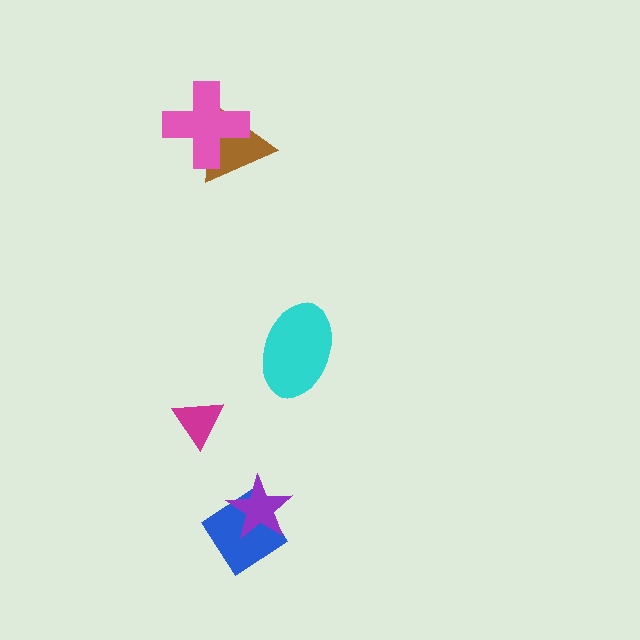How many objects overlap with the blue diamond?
1 object overlaps with the blue diamond.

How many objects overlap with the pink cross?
1 object overlaps with the pink cross.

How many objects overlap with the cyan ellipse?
0 objects overlap with the cyan ellipse.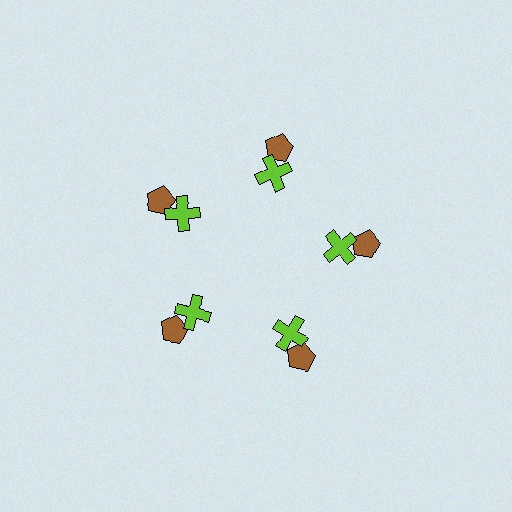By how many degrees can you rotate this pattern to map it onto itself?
The pattern maps onto itself every 72 degrees of rotation.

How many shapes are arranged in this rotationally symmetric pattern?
There are 10 shapes, arranged in 5 groups of 2.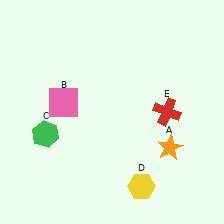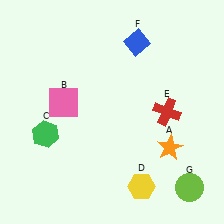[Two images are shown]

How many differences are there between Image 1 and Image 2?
There are 2 differences between the two images.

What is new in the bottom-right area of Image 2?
A lime circle (G) was added in the bottom-right area of Image 2.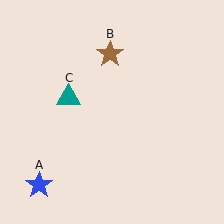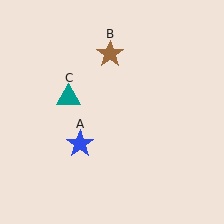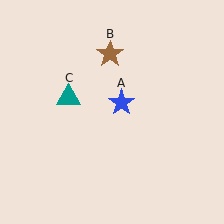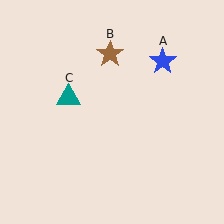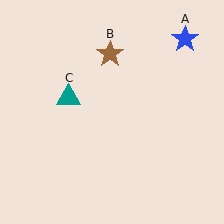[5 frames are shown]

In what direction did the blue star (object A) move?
The blue star (object A) moved up and to the right.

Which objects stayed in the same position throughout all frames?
Brown star (object B) and teal triangle (object C) remained stationary.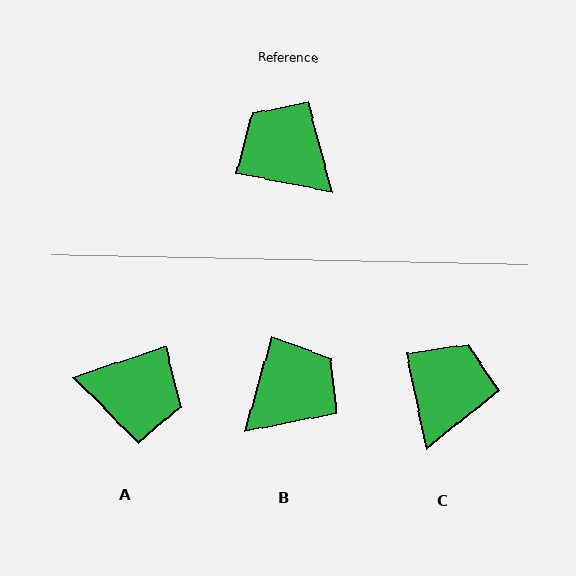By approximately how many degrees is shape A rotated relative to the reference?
Approximately 151 degrees clockwise.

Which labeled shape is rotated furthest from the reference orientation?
A, about 151 degrees away.